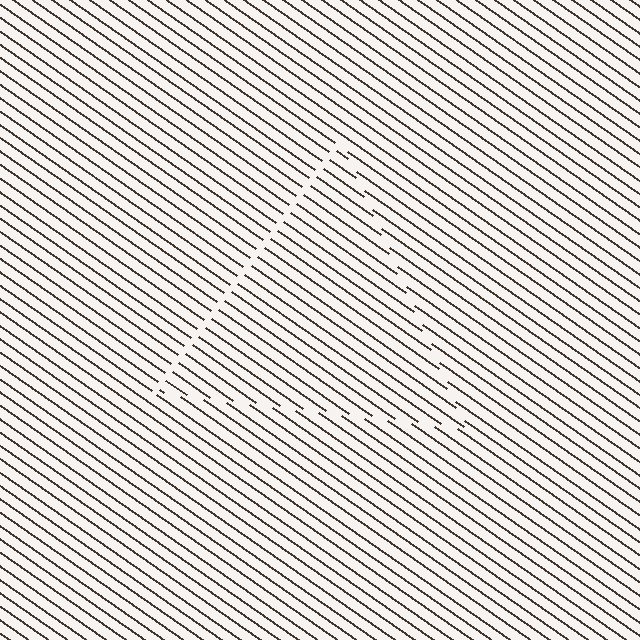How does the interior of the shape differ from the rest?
The interior of the shape contains the same grating, shifted by half a period — the contour is defined by the phase discontinuity where line-ends from the inner and outer gratings abut.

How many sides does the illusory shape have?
3 sides — the line-ends trace a triangle.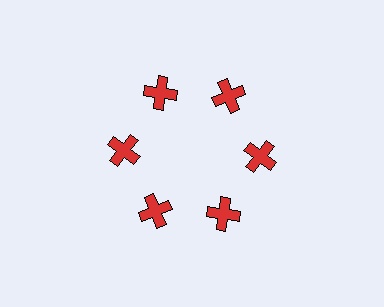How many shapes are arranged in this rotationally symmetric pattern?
There are 6 shapes, arranged in 6 groups of 1.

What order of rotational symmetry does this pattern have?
This pattern has 6-fold rotational symmetry.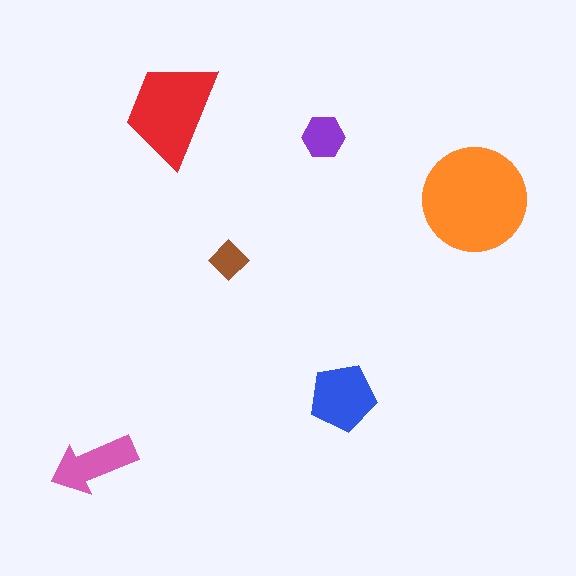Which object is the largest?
The orange circle.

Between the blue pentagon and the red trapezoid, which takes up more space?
The red trapezoid.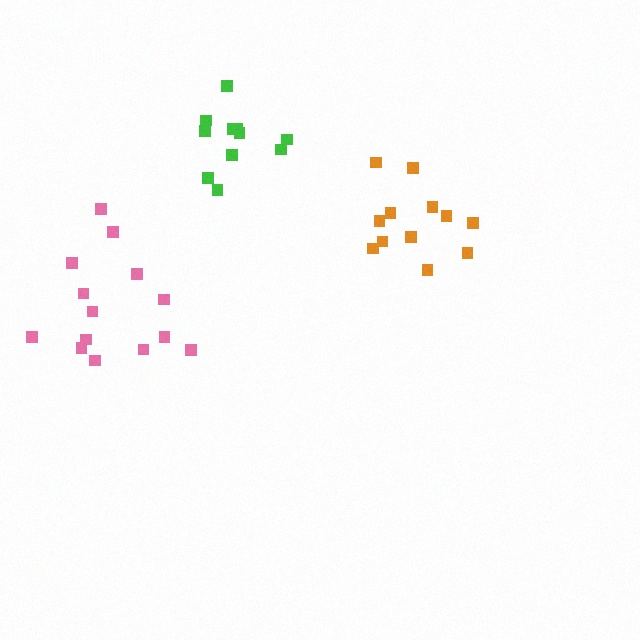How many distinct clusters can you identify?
There are 3 distinct clusters.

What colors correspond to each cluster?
The clusters are colored: pink, green, orange.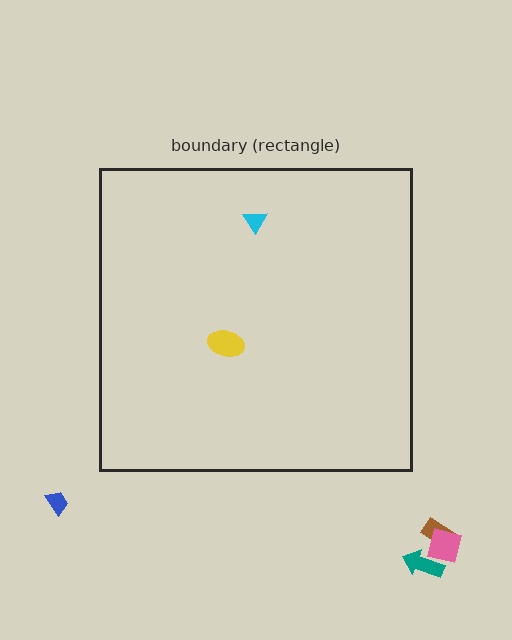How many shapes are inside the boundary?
2 inside, 4 outside.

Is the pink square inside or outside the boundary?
Outside.